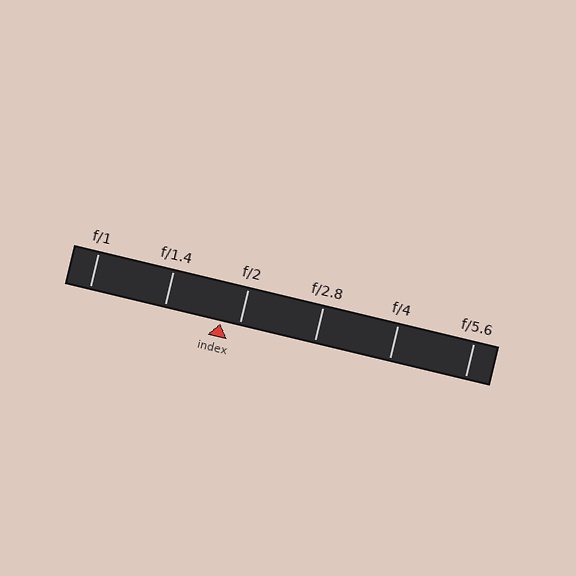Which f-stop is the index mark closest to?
The index mark is closest to f/2.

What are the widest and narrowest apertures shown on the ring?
The widest aperture shown is f/1 and the narrowest is f/5.6.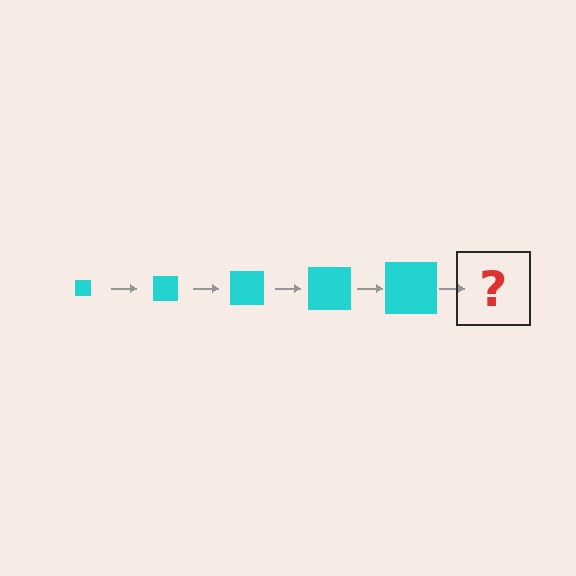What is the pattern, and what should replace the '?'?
The pattern is that the square gets progressively larger each step. The '?' should be a cyan square, larger than the previous one.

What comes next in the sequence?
The next element should be a cyan square, larger than the previous one.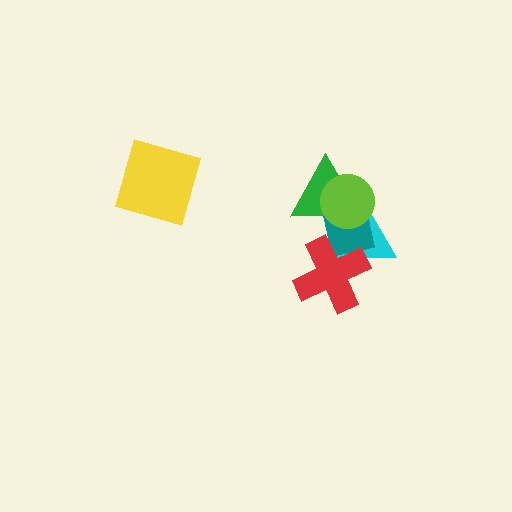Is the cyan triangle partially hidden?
Yes, it is partially covered by another shape.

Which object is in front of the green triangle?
The lime circle is in front of the green triangle.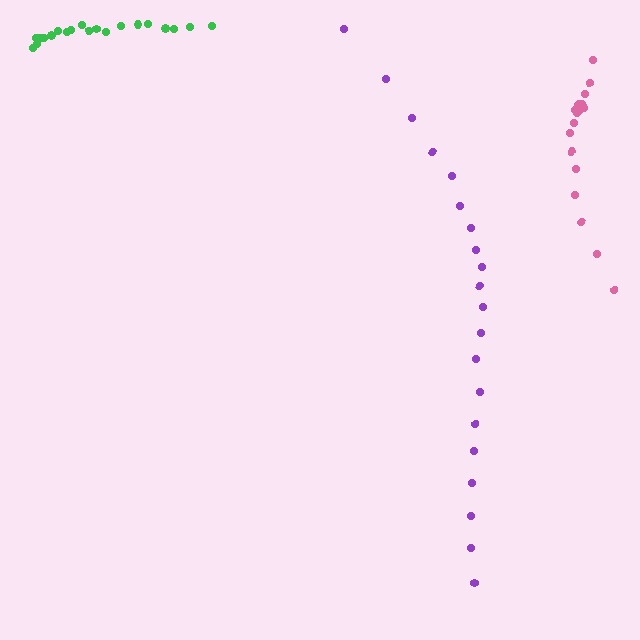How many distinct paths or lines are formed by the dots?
There are 3 distinct paths.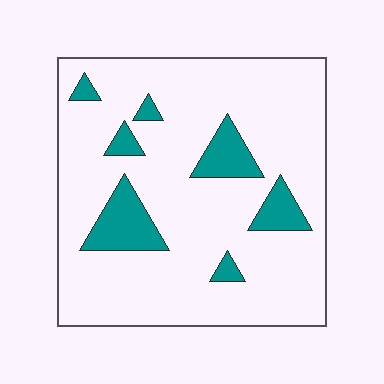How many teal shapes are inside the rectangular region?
7.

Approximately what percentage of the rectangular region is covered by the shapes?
Approximately 15%.